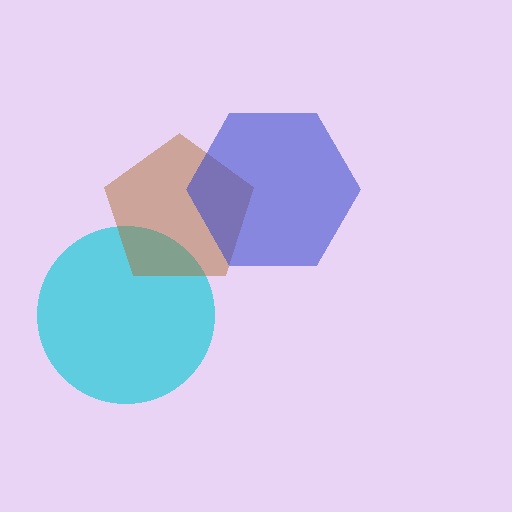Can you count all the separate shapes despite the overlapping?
Yes, there are 3 separate shapes.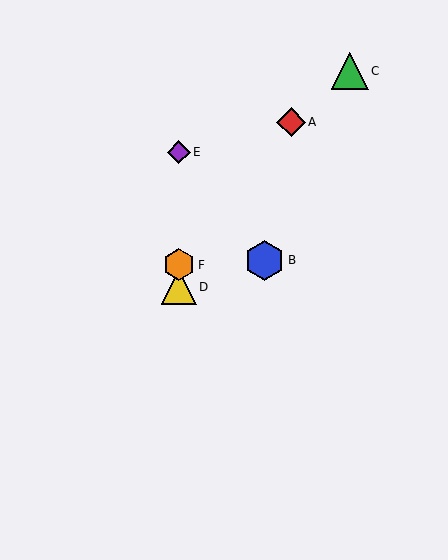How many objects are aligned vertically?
3 objects (D, E, F) are aligned vertically.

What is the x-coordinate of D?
Object D is at x≈179.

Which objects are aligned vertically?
Objects D, E, F are aligned vertically.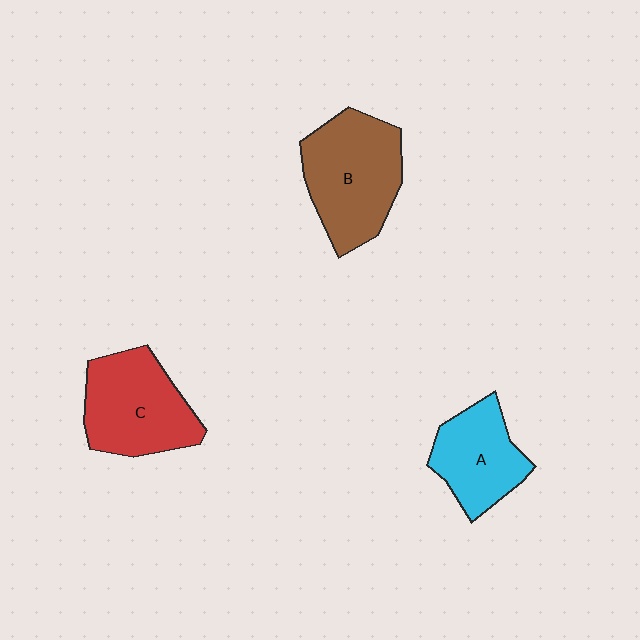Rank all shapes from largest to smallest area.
From largest to smallest: B (brown), C (red), A (cyan).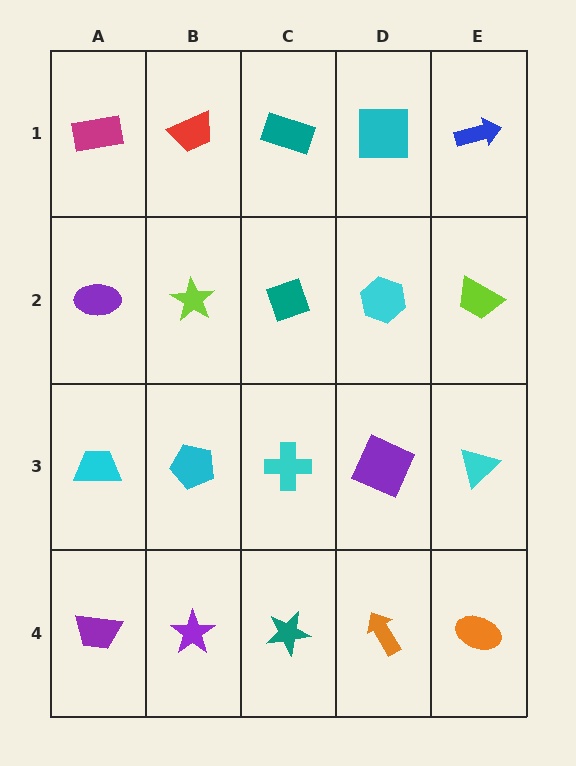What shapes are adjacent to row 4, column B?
A cyan pentagon (row 3, column B), a purple trapezoid (row 4, column A), a teal star (row 4, column C).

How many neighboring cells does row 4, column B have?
3.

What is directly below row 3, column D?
An orange arrow.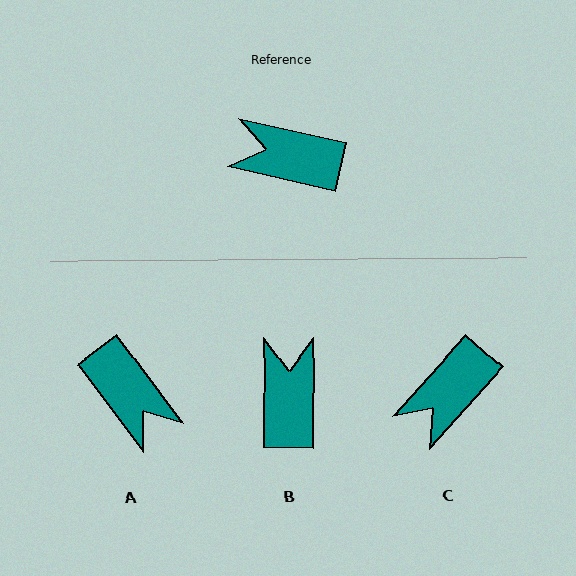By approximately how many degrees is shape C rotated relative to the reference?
Approximately 61 degrees counter-clockwise.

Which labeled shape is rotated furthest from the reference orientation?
A, about 139 degrees away.